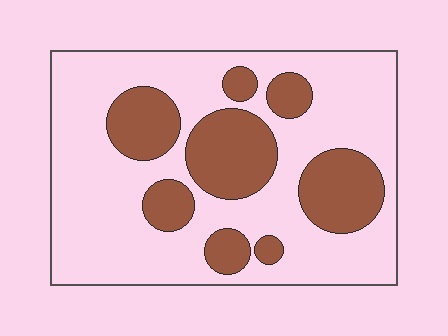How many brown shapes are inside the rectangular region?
8.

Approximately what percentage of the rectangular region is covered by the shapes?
Approximately 30%.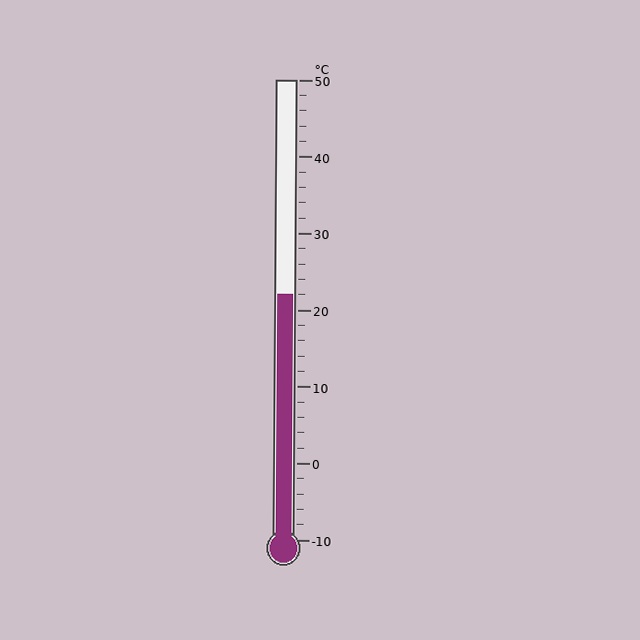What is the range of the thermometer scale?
The thermometer scale ranges from -10°C to 50°C.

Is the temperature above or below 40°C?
The temperature is below 40°C.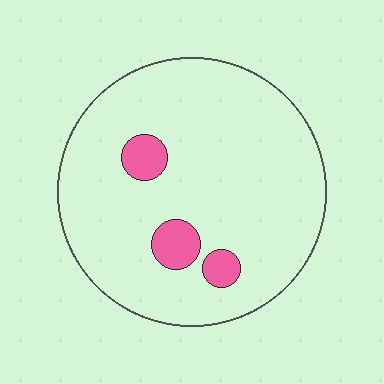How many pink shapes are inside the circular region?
3.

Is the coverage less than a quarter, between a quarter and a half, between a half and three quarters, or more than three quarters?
Less than a quarter.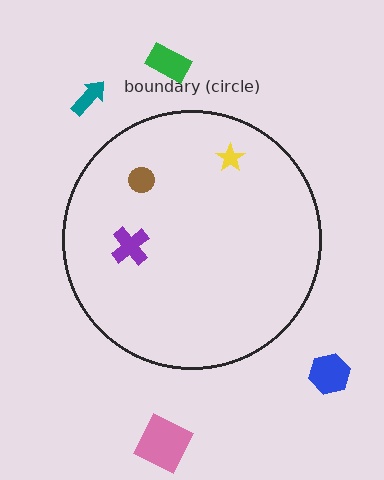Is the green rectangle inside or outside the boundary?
Outside.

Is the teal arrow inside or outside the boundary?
Outside.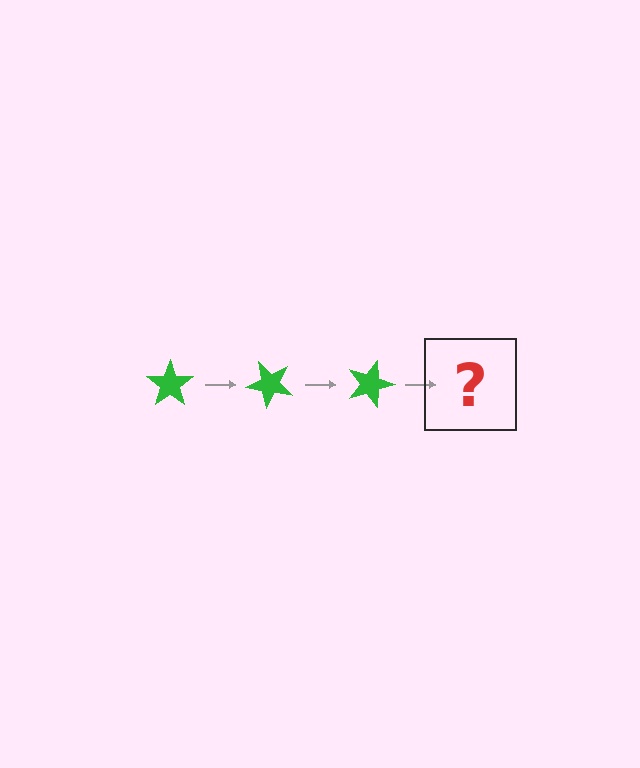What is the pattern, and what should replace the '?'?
The pattern is that the star rotates 45 degrees each step. The '?' should be a green star rotated 135 degrees.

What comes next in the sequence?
The next element should be a green star rotated 135 degrees.